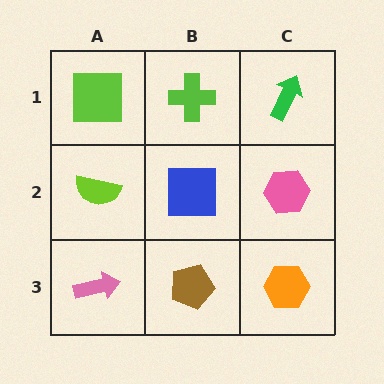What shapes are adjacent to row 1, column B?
A blue square (row 2, column B), a lime square (row 1, column A), a green arrow (row 1, column C).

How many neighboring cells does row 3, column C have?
2.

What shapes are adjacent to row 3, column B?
A blue square (row 2, column B), a pink arrow (row 3, column A), an orange hexagon (row 3, column C).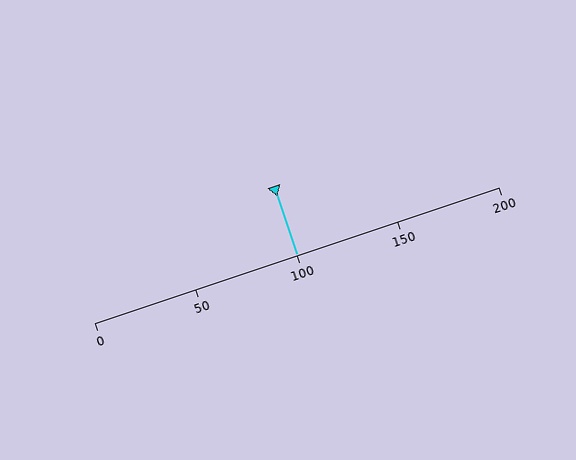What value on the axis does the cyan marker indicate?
The marker indicates approximately 100.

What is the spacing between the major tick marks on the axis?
The major ticks are spaced 50 apart.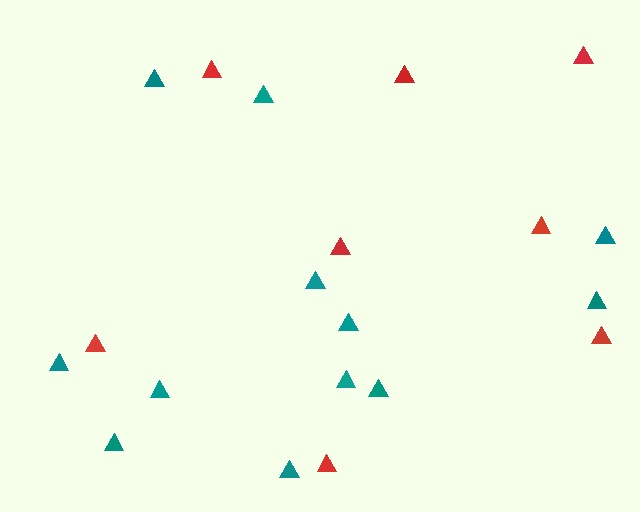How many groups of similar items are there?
There are 2 groups: one group of teal triangles (12) and one group of red triangles (8).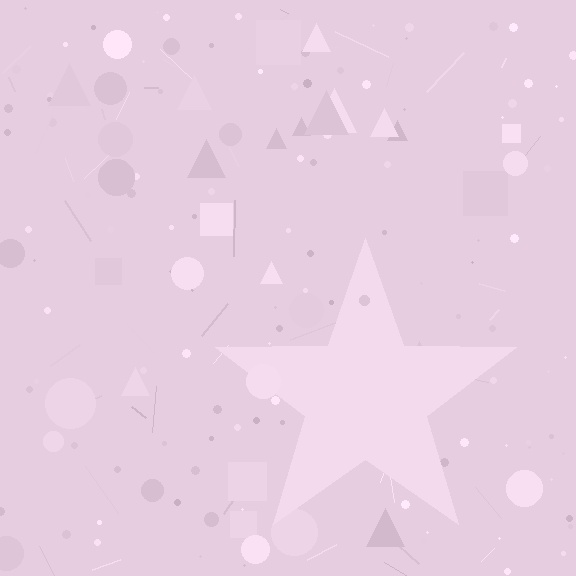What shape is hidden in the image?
A star is hidden in the image.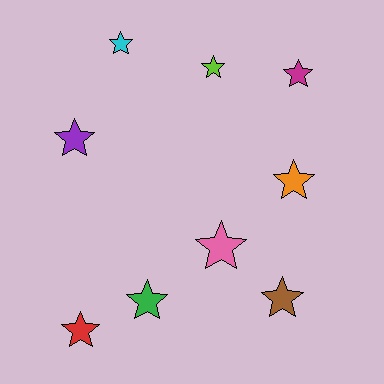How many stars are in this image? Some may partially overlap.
There are 9 stars.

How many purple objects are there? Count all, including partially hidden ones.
There is 1 purple object.